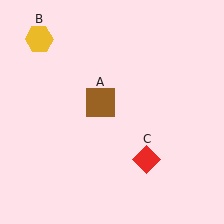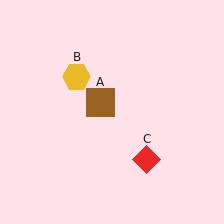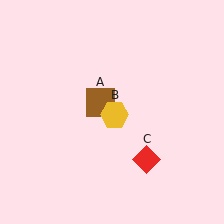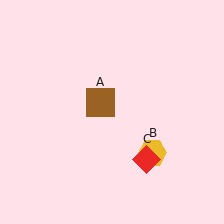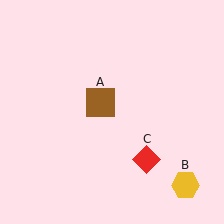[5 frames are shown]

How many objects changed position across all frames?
1 object changed position: yellow hexagon (object B).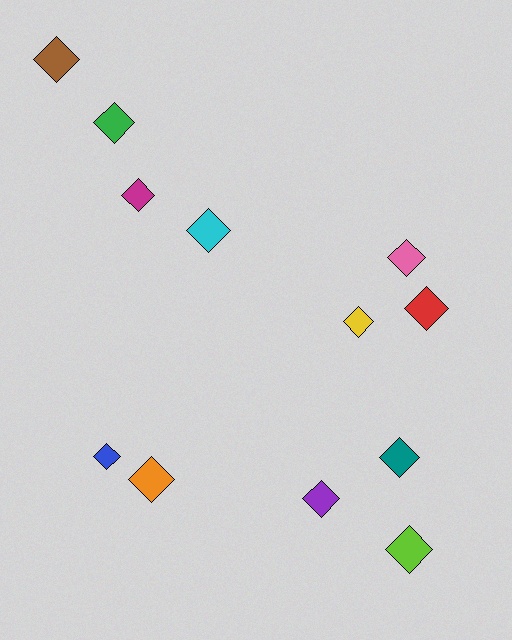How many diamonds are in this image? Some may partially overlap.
There are 12 diamonds.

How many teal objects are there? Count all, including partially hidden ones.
There is 1 teal object.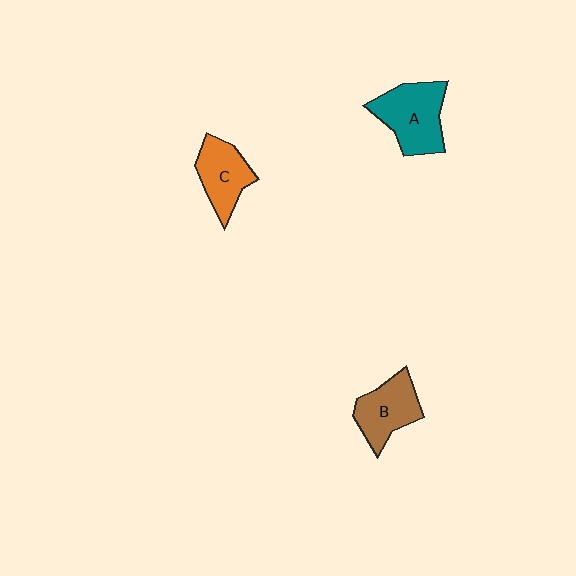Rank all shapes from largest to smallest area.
From largest to smallest: A (teal), B (brown), C (orange).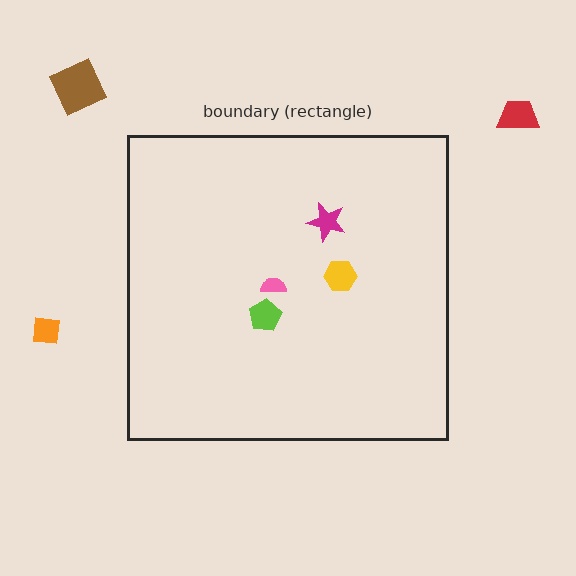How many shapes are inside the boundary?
4 inside, 3 outside.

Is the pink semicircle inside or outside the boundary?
Inside.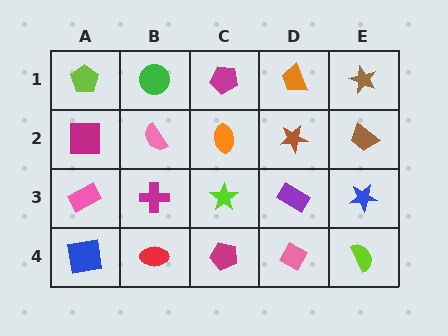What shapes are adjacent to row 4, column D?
A purple rectangle (row 3, column D), a magenta pentagon (row 4, column C), a lime semicircle (row 4, column E).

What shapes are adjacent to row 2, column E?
A brown star (row 1, column E), a blue star (row 3, column E), a brown star (row 2, column D).